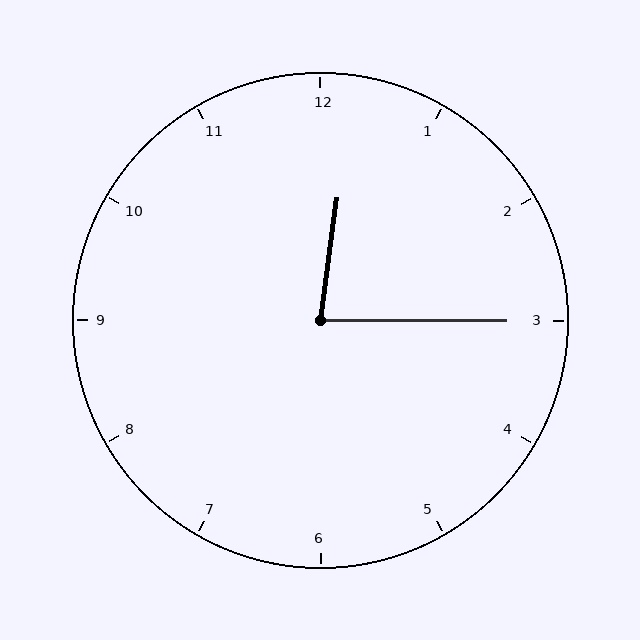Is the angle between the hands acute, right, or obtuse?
It is acute.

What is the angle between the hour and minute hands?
Approximately 82 degrees.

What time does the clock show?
12:15.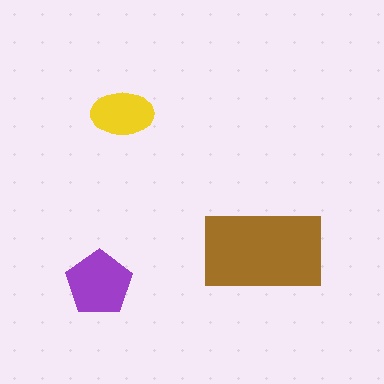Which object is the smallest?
The yellow ellipse.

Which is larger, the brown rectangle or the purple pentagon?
The brown rectangle.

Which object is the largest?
The brown rectangle.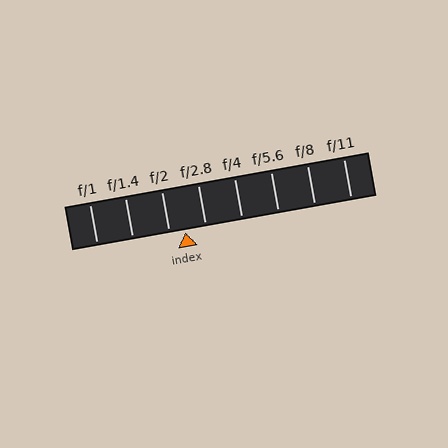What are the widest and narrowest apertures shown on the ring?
The widest aperture shown is f/1 and the narrowest is f/11.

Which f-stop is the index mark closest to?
The index mark is closest to f/2.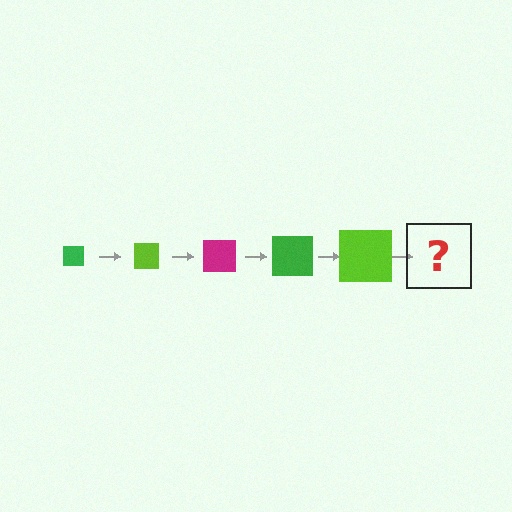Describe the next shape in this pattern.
It should be a magenta square, larger than the previous one.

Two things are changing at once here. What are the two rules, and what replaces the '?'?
The two rules are that the square grows larger each step and the color cycles through green, lime, and magenta. The '?' should be a magenta square, larger than the previous one.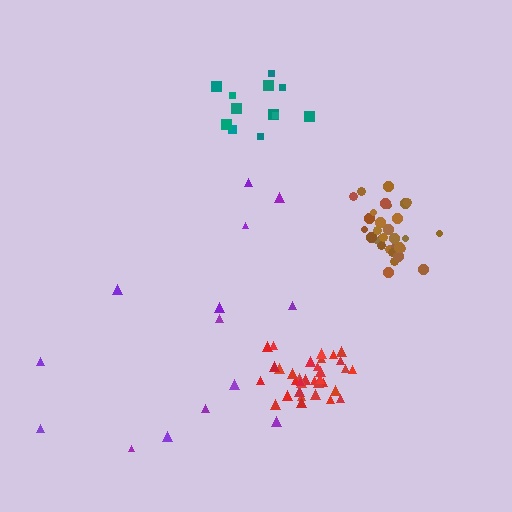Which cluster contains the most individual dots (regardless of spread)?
Red (34).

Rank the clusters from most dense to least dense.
red, brown, teal, purple.